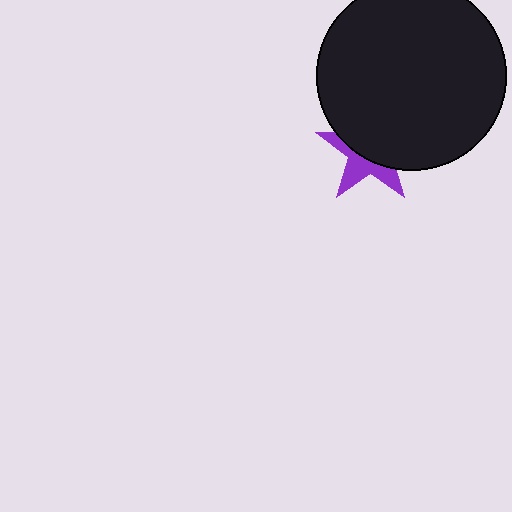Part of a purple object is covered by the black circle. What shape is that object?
It is a star.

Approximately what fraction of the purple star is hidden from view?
Roughly 60% of the purple star is hidden behind the black circle.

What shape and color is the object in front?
The object in front is a black circle.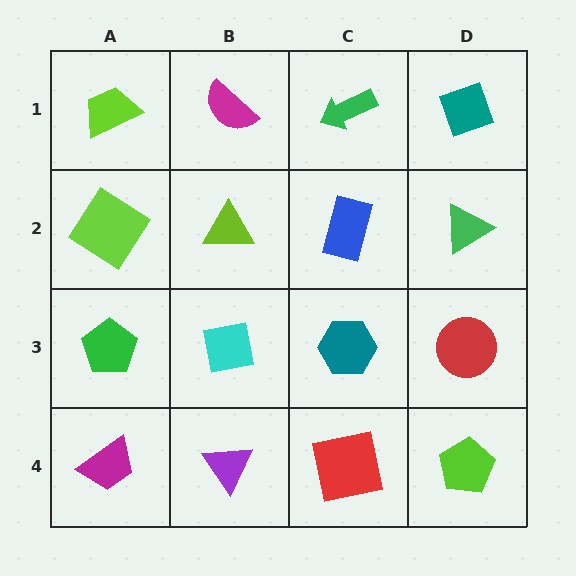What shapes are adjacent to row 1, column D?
A green triangle (row 2, column D), a green arrow (row 1, column C).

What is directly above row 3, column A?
A lime diamond.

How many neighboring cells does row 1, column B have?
3.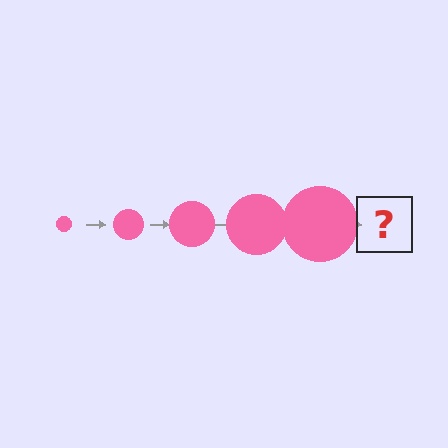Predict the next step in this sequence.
The next step is a pink circle, larger than the previous one.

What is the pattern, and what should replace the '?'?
The pattern is that the circle gets progressively larger each step. The '?' should be a pink circle, larger than the previous one.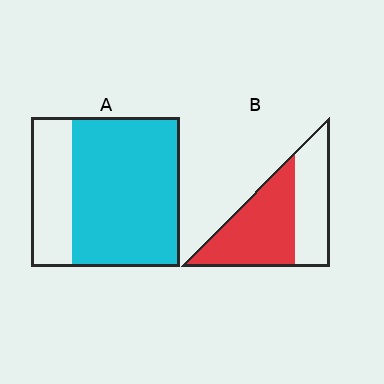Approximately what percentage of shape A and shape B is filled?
A is approximately 70% and B is approximately 60%.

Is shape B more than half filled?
Yes.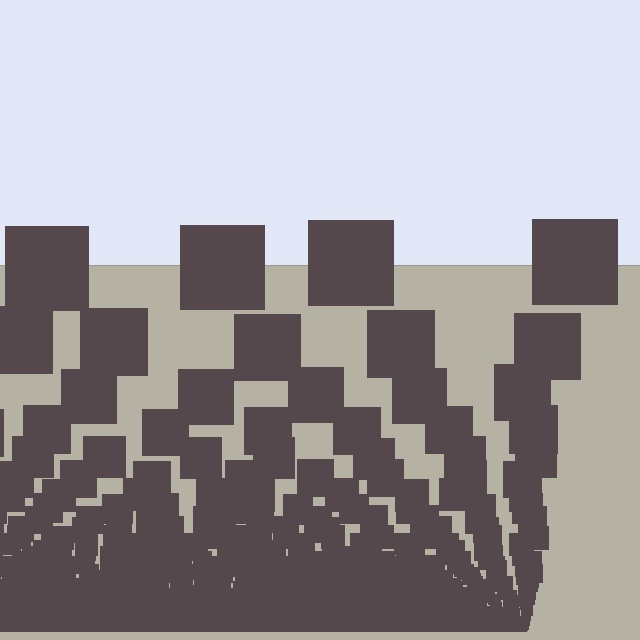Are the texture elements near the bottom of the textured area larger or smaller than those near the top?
Smaller. The gradient is inverted — elements near the bottom are smaller and denser.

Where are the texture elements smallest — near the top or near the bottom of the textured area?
Near the bottom.